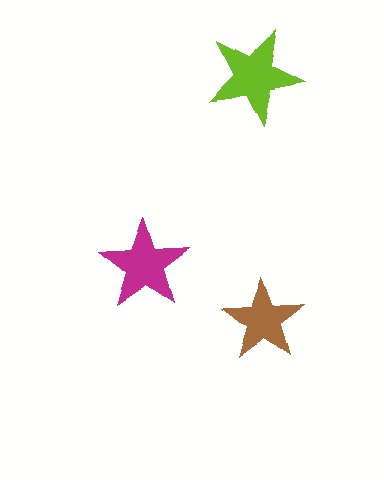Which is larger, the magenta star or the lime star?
The lime one.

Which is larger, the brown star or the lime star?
The lime one.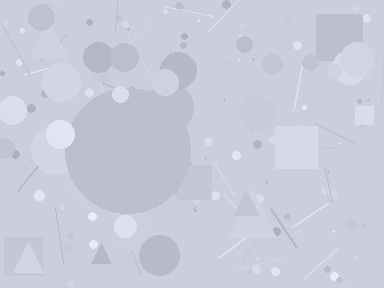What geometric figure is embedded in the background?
A circle is embedded in the background.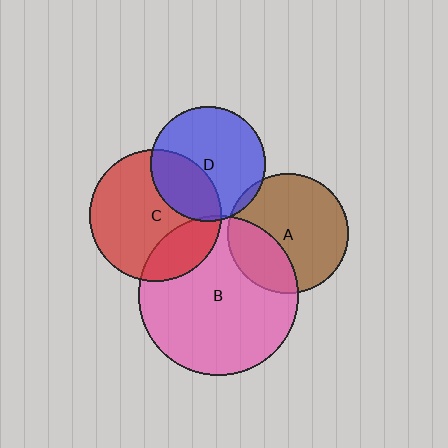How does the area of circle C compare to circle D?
Approximately 1.3 times.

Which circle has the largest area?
Circle B (pink).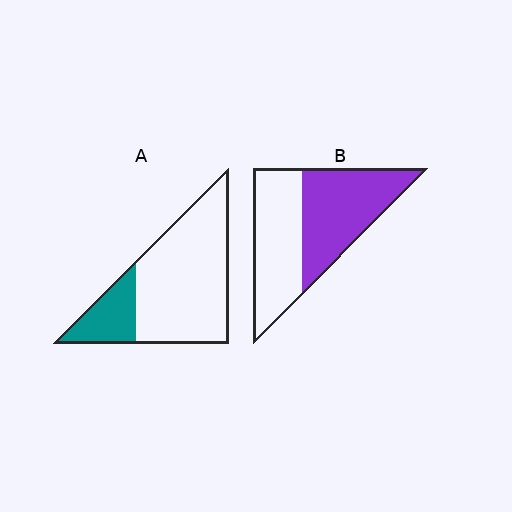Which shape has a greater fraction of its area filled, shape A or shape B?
Shape B.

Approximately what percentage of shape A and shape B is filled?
A is approximately 20% and B is approximately 50%.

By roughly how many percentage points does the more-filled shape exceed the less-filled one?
By roughly 30 percentage points (B over A).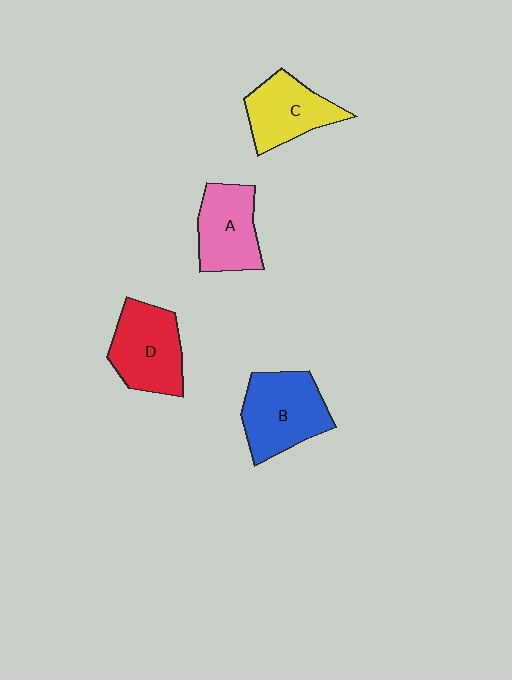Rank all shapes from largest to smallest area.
From largest to smallest: B (blue), D (red), A (pink), C (yellow).